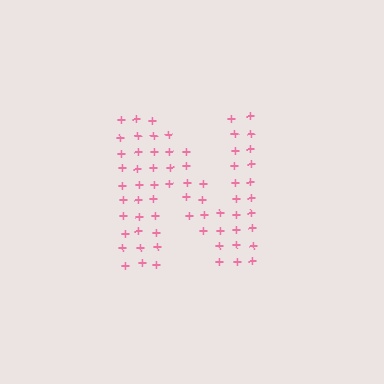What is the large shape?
The large shape is the letter N.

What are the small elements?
The small elements are plus signs.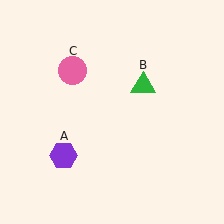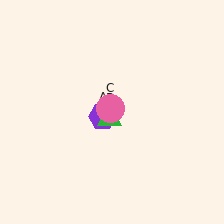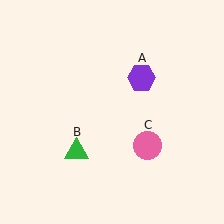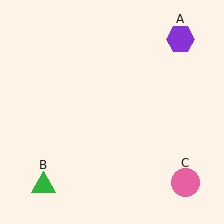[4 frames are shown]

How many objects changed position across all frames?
3 objects changed position: purple hexagon (object A), green triangle (object B), pink circle (object C).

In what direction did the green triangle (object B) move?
The green triangle (object B) moved down and to the left.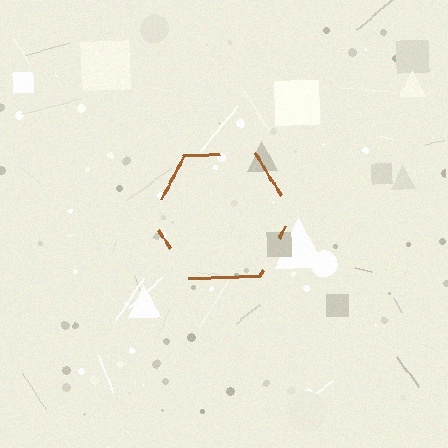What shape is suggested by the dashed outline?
The dashed outline suggests a hexagon.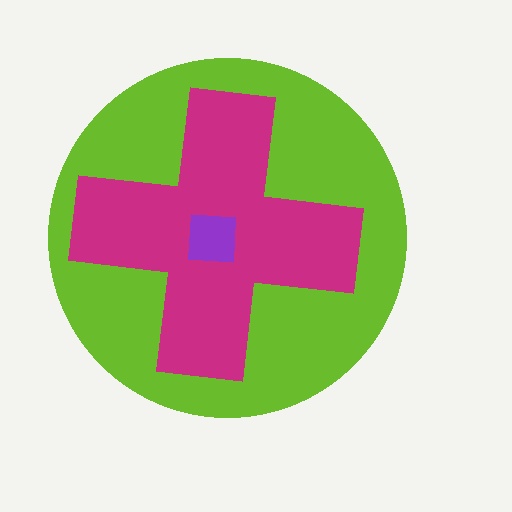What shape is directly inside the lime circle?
The magenta cross.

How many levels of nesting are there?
3.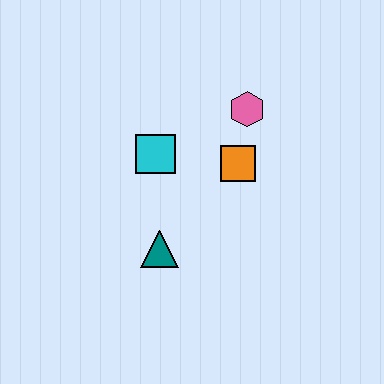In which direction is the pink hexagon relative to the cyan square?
The pink hexagon is to the right of the cyan square.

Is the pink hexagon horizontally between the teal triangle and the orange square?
No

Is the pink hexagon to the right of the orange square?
Yes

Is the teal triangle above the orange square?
No